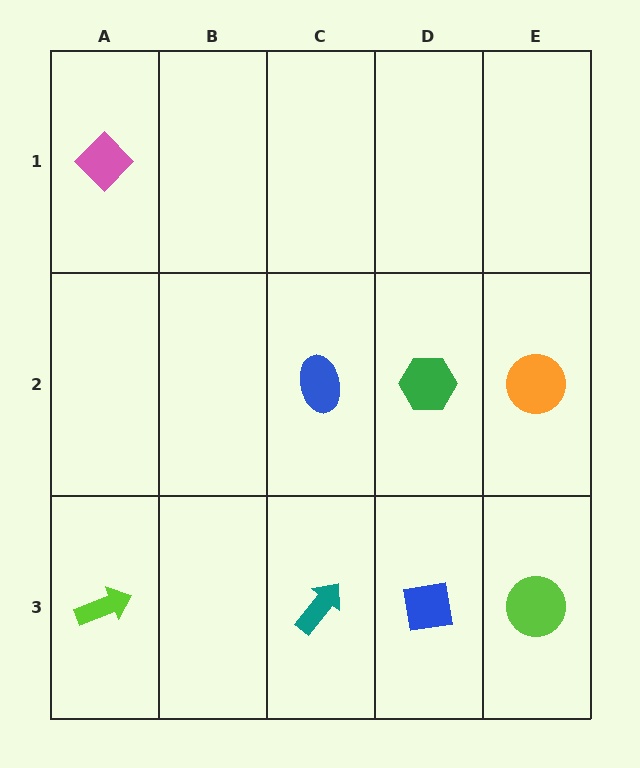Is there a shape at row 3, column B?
No, that cell is empty.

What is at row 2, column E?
An orange circle.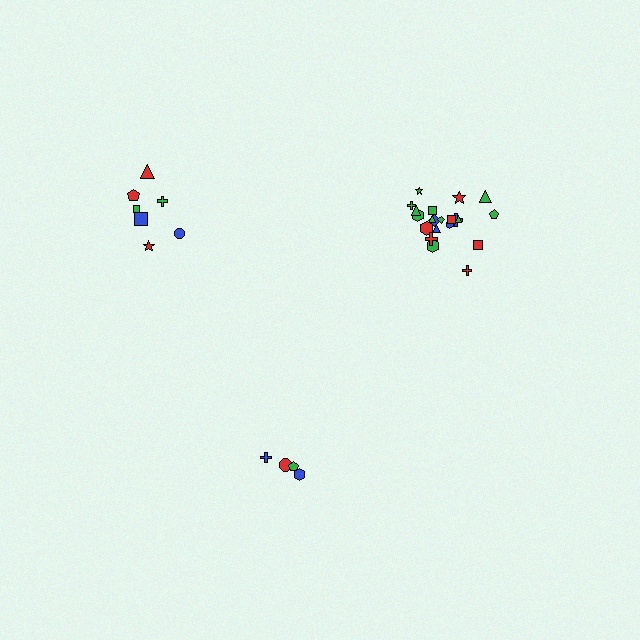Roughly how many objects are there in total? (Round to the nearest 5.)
Roughly 35 objects in total.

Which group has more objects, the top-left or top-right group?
The top-right group.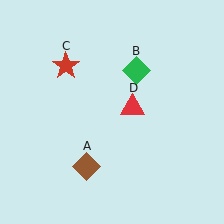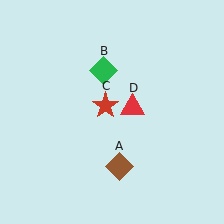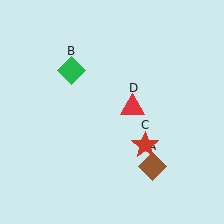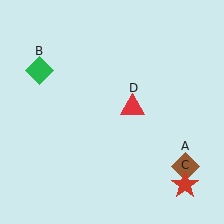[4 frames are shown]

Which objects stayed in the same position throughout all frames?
Red triangle (object D) remained stationary.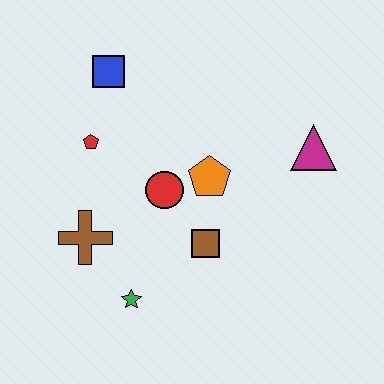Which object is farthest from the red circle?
The magenta triangle is farthest from the red circle.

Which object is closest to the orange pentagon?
The red circle is closest to the orange pentagon.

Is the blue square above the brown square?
Yes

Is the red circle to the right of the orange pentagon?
No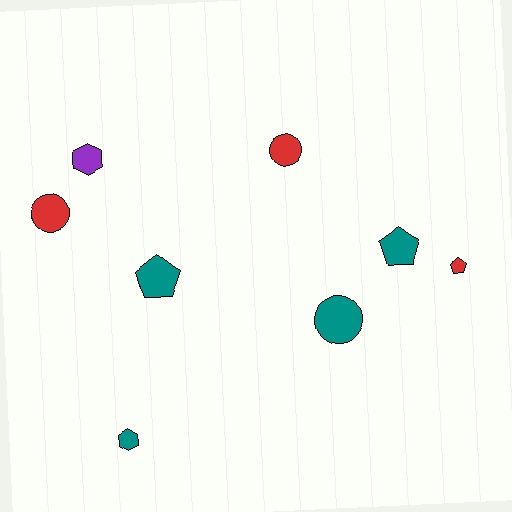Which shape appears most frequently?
Circle, with 3 objects.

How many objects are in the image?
There are 8 objects.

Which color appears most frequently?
Teal, with 4 objects.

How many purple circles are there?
There are no purple circles.